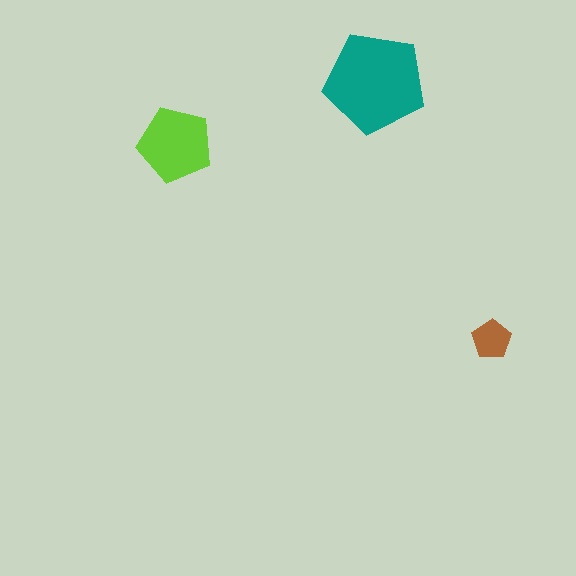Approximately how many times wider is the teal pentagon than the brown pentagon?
About 2.5 times wider.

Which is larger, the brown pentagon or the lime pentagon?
The lime one.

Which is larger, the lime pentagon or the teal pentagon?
The teal one.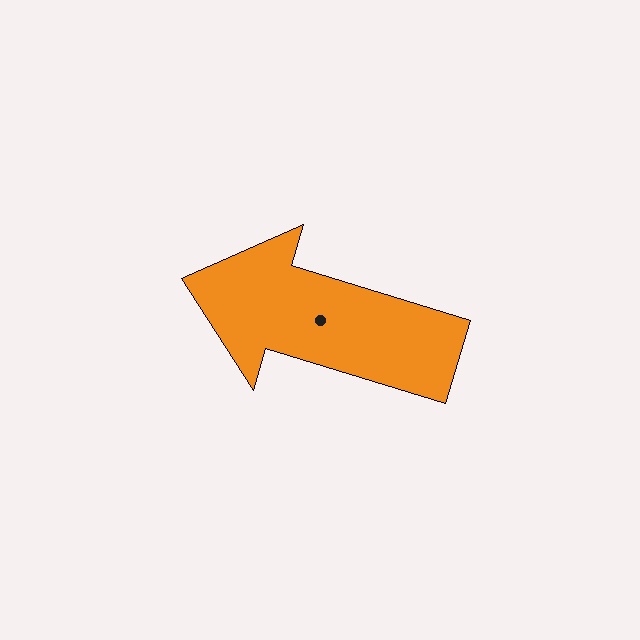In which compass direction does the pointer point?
West.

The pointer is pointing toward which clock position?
Roughly 10 o'clock.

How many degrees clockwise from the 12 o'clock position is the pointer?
Approximately 287 degrees.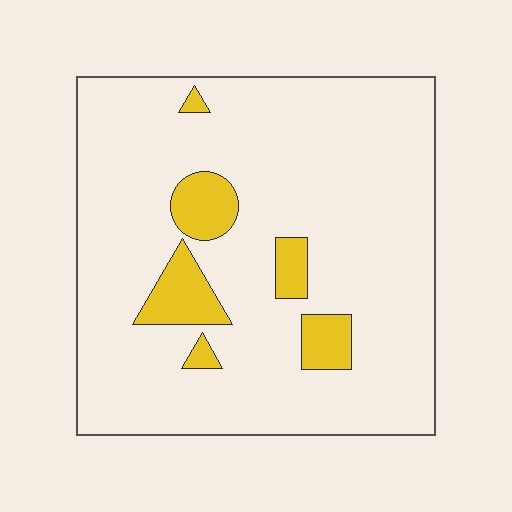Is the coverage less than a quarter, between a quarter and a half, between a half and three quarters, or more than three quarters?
Less than a quarter.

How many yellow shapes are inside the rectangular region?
6.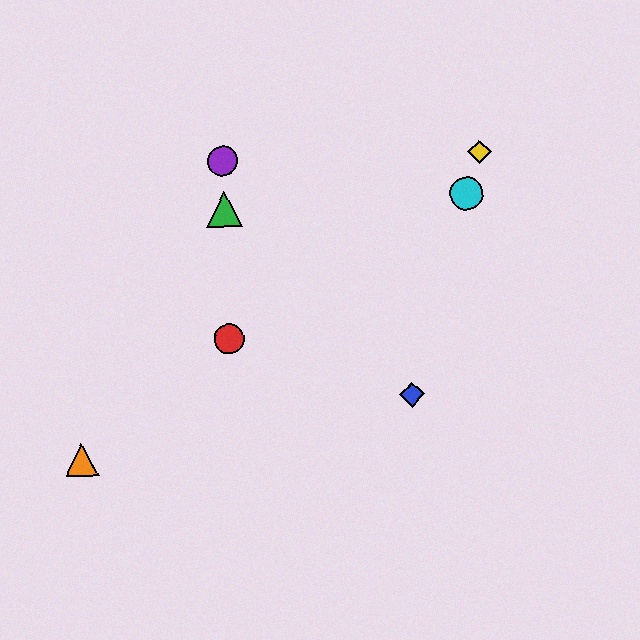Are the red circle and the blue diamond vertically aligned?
No, the red circle is at x≈229 and the blue diamond is at x≈412.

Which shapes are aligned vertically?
The red circle, the green triangle, the purple circle are aligned vertically.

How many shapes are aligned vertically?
3 shapes (the red circle, the green triangle, the purple circle) are aligned vertically.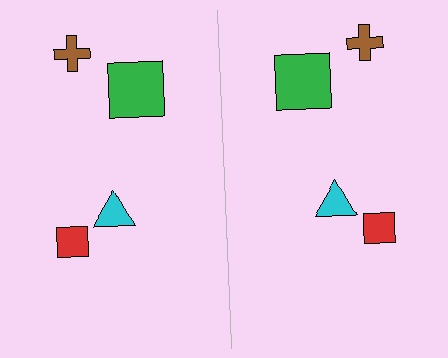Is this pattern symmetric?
Yes, this pattern has bilateral (reflection) symmetry.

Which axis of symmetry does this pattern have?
The pattern has a vertical axis of symmetry running through the center of the image.